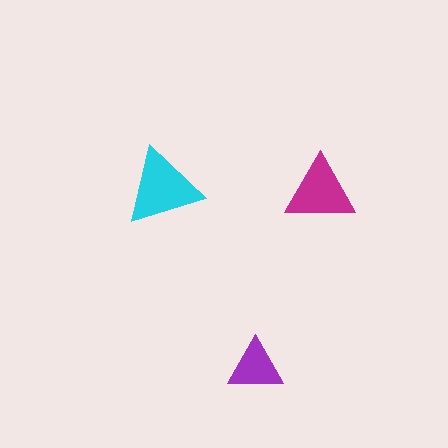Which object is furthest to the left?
The cyan triangle is leftmost.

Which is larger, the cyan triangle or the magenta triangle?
The cyan one.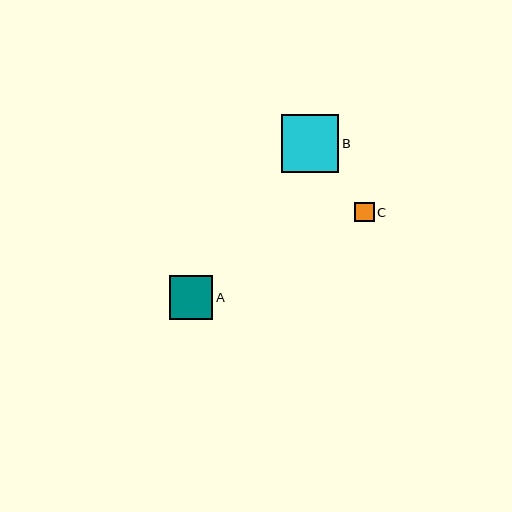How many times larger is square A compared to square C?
Square A is approximately 2.2 times the size of square C.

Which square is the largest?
Square B is the largest with a size of approximately 58 pixels.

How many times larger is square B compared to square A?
Square B is approximately 1.3 times the size of square A.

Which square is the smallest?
Square C is the smallest with a size of approximately 19 pixels.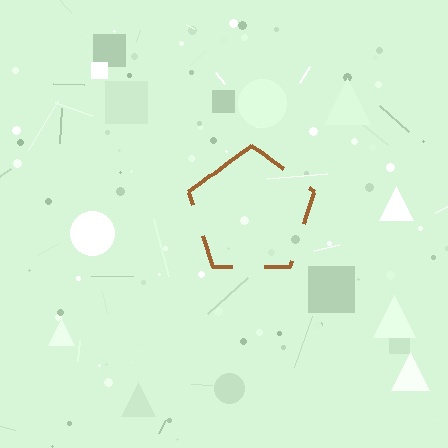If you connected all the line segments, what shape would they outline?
They would outline a pentagon.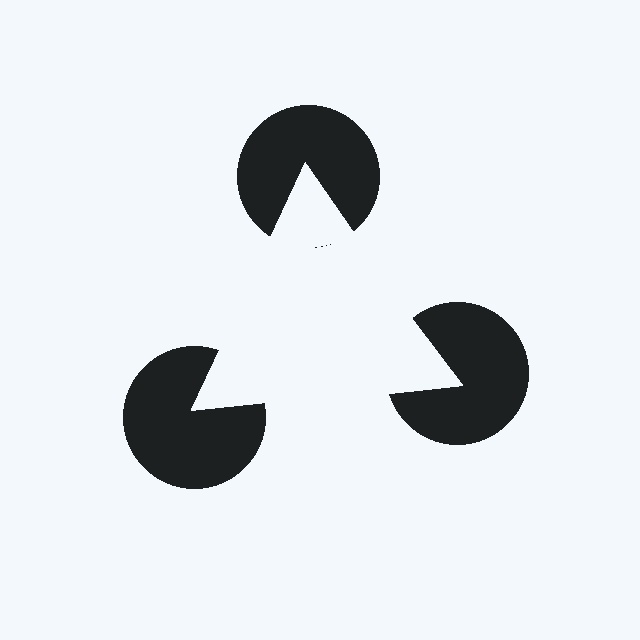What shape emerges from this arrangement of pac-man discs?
An illusory triangle — its edges are inferred from the aligned wedge cuts in the pac-man discs, not physically drawn.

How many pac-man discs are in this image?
There are 3 — one at each vertex of the illusory triangle.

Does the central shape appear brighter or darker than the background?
It typically appears slightly brighter than the background, even though no actual brightness change is drawn.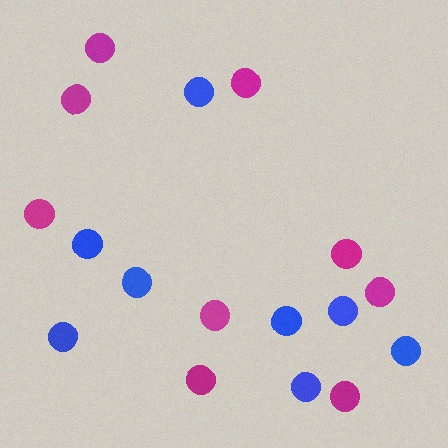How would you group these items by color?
There are 2 groups: one group of blue circles (8) and one group of magenta circles (9).